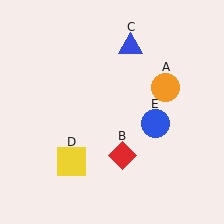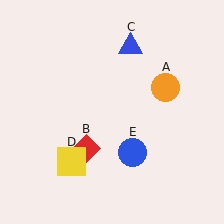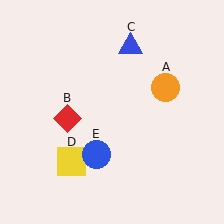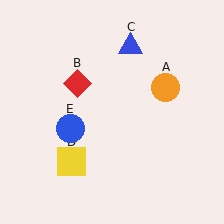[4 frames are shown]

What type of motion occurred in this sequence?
The red diamond (object B), blue circle (object E) rotated clockwise around the center of the scene.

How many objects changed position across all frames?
2 objects changed position: red diamond (object B), blue circle (object E).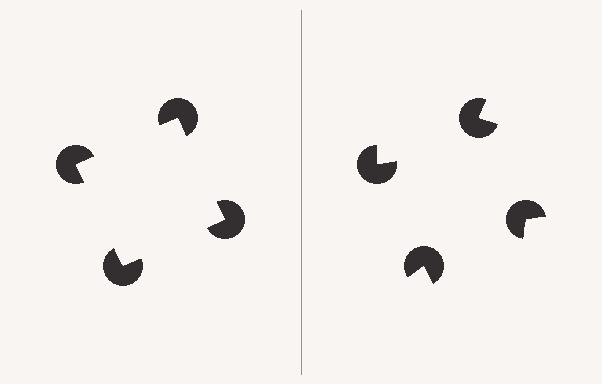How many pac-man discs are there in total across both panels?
8 — 4 on each side.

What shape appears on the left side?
An illusory square.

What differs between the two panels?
The pac-man discs are positioned identically on both sides; only the wedge orientations differ. On the left they align to a square; on the right they are misaligned.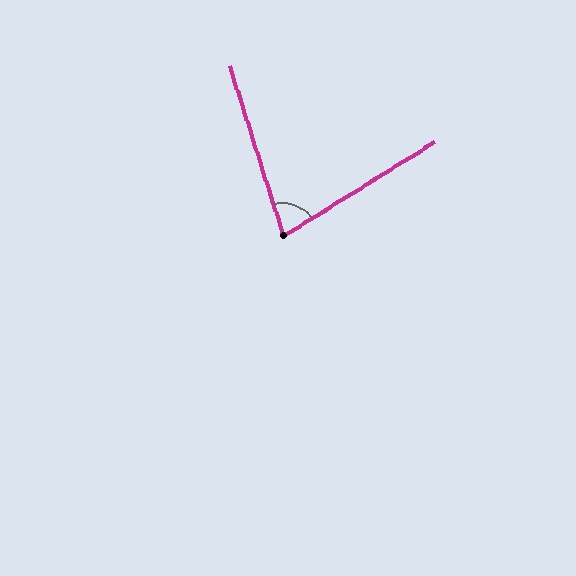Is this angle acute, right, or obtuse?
It is acute.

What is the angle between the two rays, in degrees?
Approximately 76 degrees.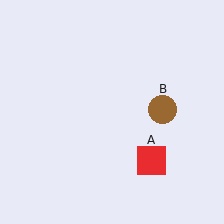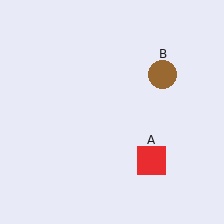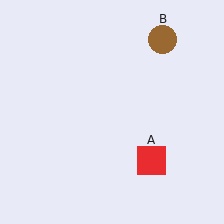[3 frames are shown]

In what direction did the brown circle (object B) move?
The brown circle (object B) moved up.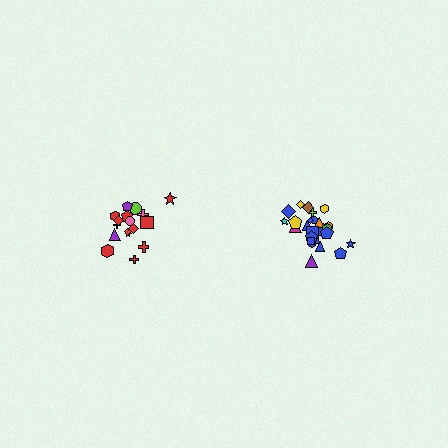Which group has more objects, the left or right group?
The right group.